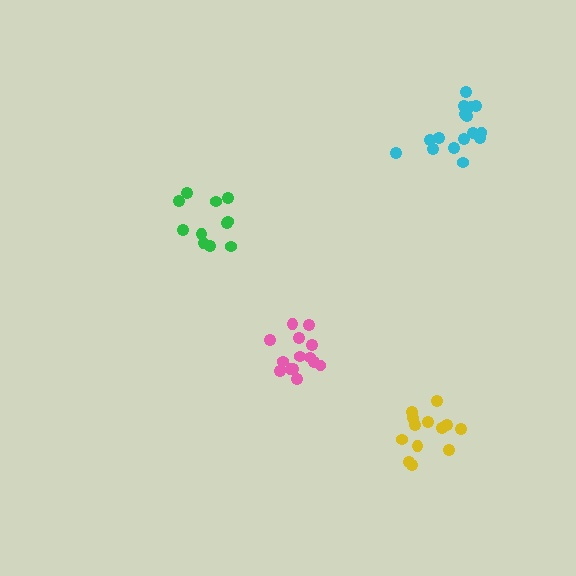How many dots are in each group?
Group 1: 11 dots, Group 2: 14 dots, Group 3: 13 dots, Group 4: 16 dots (54 total).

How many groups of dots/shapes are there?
There are 4 groups.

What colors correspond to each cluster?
The clusters are colored: green, pink, yellow, cyan.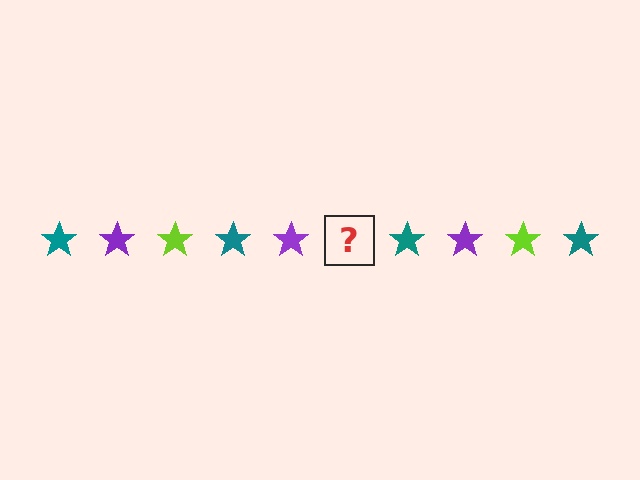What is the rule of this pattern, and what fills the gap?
The rule is that the pattern cycles through teal, purple, lime stars. The gap should be filled with a lime star.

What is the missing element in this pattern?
The missing element is a lime star.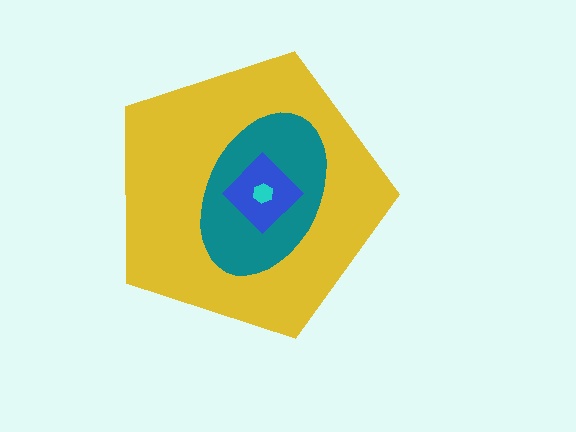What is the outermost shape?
The yellow pentagon.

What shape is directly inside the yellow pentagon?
The teal ellipse.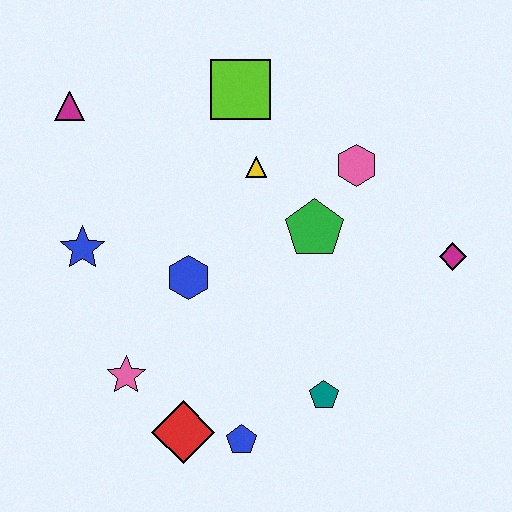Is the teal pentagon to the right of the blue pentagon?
Yes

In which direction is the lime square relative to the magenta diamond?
The lime square is to the left of the magenta diamond.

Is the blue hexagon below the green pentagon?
Yes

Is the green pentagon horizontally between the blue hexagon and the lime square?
No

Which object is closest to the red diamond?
The blue pentagon is closest to the red diamond.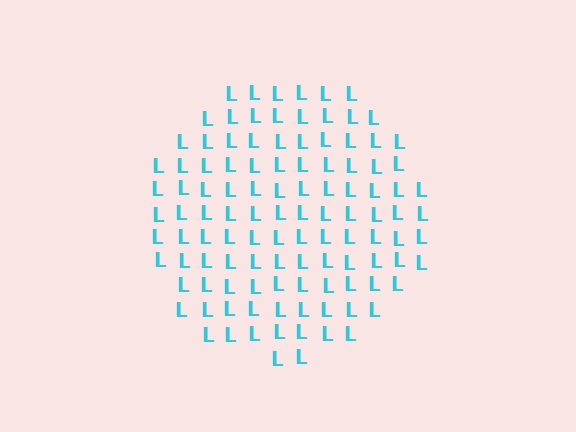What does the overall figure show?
The overall figure shows a circle.